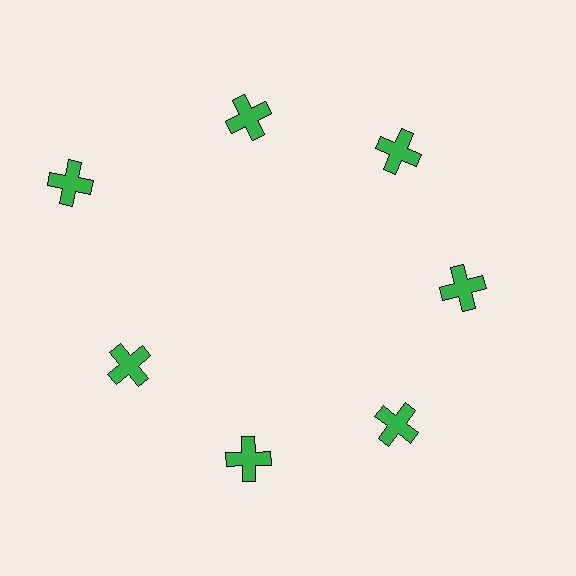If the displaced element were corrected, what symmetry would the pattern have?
It would have 7-fold rotational symmetry — the pattern would map onto itself every 51 degrees.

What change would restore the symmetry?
The symmetry would be restored by moving it inward, back onto the ring so that all 7 crosses sit at equal angles and equal distance from the center.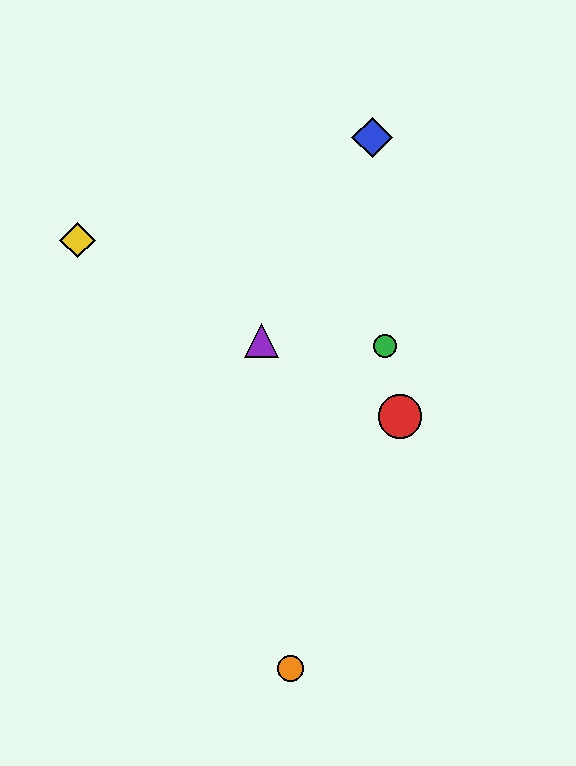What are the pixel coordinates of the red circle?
The red circle is at (400, 417).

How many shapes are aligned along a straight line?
3 shapes (the red circle, the yellow diamond, the purple triangle) are aligned along a straight line.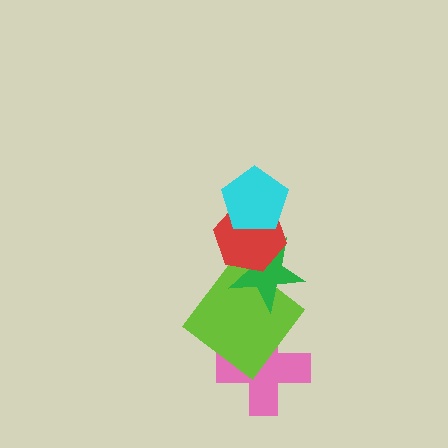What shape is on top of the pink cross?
The lime diamond is on top of the pink cross.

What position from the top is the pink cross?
The pink cross is 5th from the top.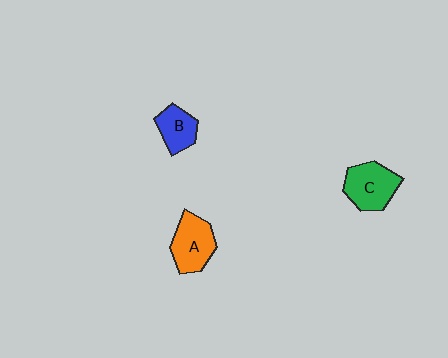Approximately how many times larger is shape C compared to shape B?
Approximately 1.5 times.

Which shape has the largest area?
Shape C (green).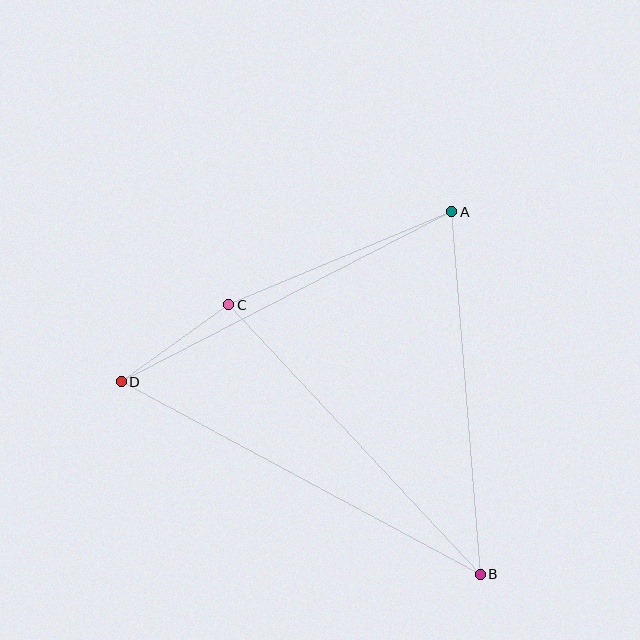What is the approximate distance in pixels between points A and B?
The distance between A and B is approximately 364 pixels.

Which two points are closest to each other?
Points C and D are closest to each other.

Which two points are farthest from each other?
Points B and D are farthest from each other.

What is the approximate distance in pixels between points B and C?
The distance between B and C is approximately 369 pixels.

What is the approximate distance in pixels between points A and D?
The distance between A and D is approximately 372 pixels.